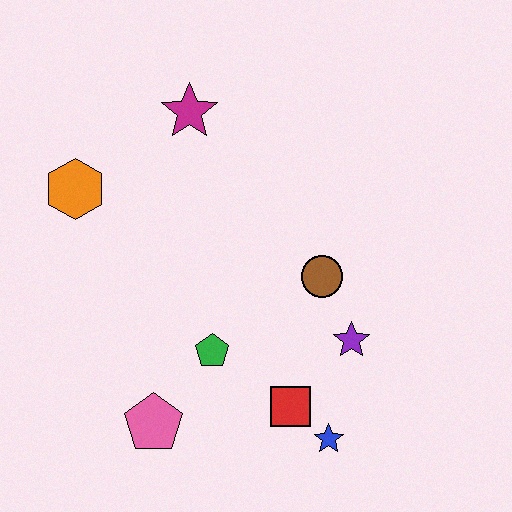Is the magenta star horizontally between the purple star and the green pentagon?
No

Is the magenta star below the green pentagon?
No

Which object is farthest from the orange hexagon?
The blue star is farthest from the orange hexagon.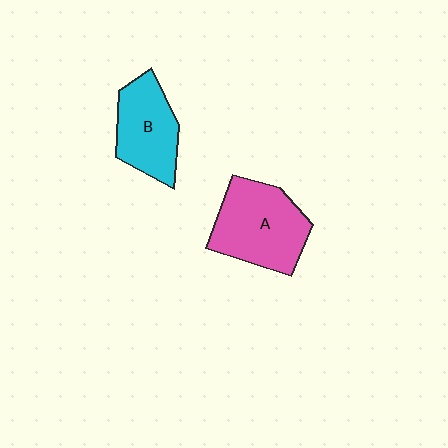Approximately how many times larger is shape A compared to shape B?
Approximately 1.3 times.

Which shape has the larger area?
Shape A (pink).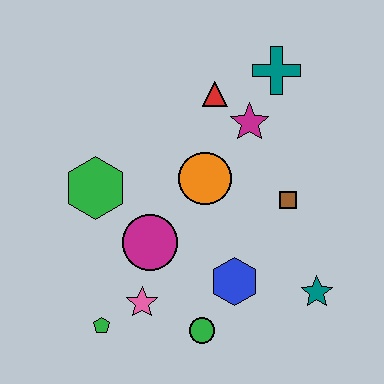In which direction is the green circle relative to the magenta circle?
The green circle is below the magenta circle.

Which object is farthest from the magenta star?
The green pentagon is farthest from the magenta star.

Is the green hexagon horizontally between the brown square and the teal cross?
No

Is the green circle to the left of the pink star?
No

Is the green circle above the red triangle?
No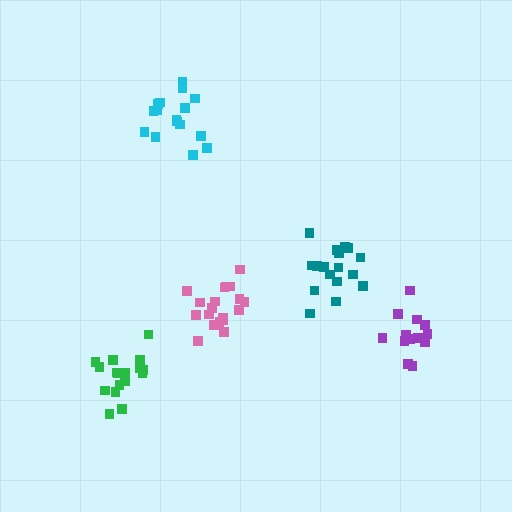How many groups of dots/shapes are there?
There are 5 groups.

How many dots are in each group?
Group 1: 17 dots, Group 2: 16 dots, Group 3: 20 dots, Group 4: 14 dots, Group 5: 17 dots (84 total).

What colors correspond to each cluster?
The clusters are colored: green, cyan, pink, purple, teal.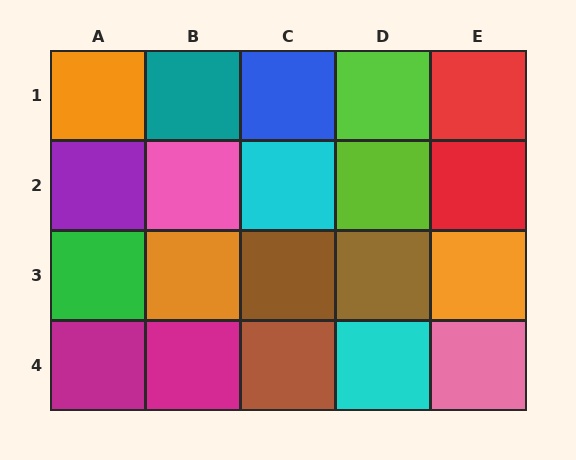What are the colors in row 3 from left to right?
Green, orange, brown, brown, orange.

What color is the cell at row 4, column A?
Magenta.